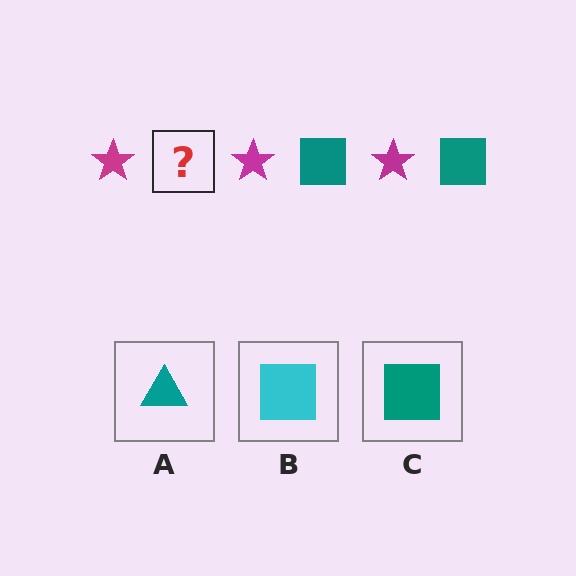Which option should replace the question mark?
Option C.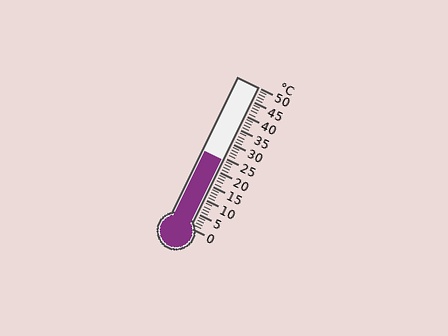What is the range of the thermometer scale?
The thermometer scale ranges from 0°C to 50°C.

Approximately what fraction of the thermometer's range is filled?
The thermometer is filled to approximately 50% of its range.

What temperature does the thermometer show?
The thermometer shows approximately 24°C.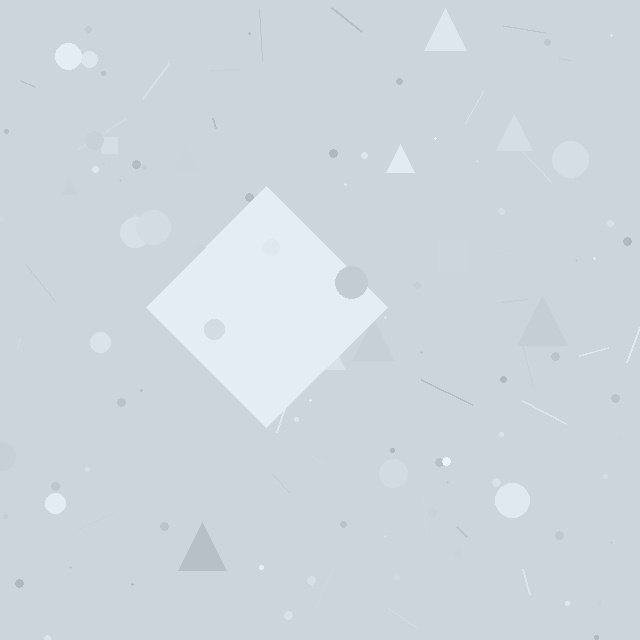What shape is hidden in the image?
A diamond is hidden in the image.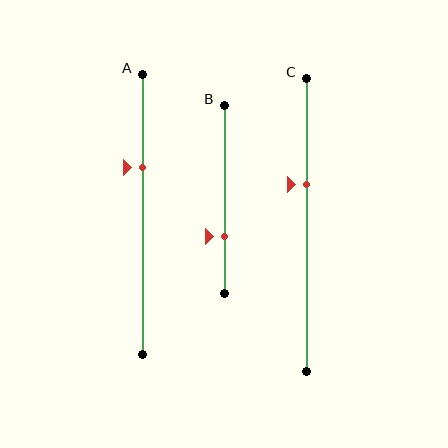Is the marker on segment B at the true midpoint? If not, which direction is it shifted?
No, the marker on segment B is shifted downward by about 20% of the segment length.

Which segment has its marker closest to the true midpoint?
Segment C has its marker closest to the true midpoint.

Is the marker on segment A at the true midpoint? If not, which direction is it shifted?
No, the marker on segment A is shifted upward by about 17% of the segment length.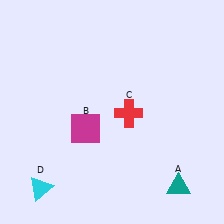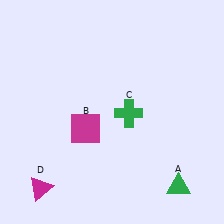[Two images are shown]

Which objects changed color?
A changed from teal to green. C changed from red to green. D changed from cyan to magenta.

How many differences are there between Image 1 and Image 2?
There are 3 differences between the two images.